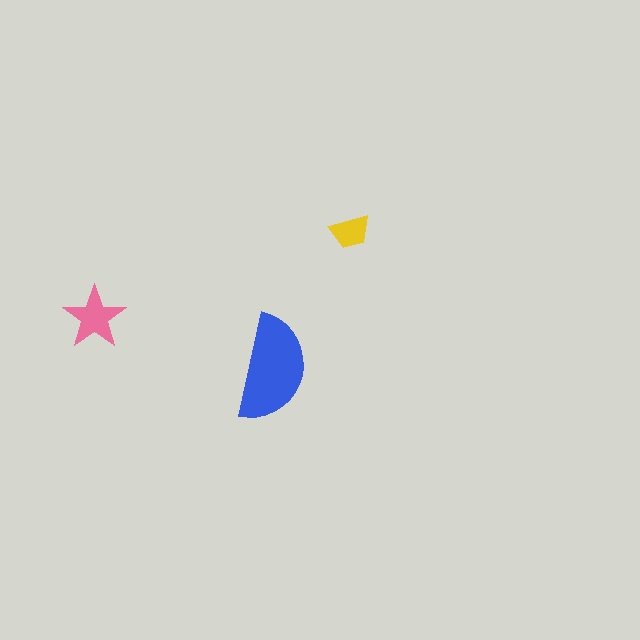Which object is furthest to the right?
The yellow trapezoid is rightmost.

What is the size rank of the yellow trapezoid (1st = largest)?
3rd.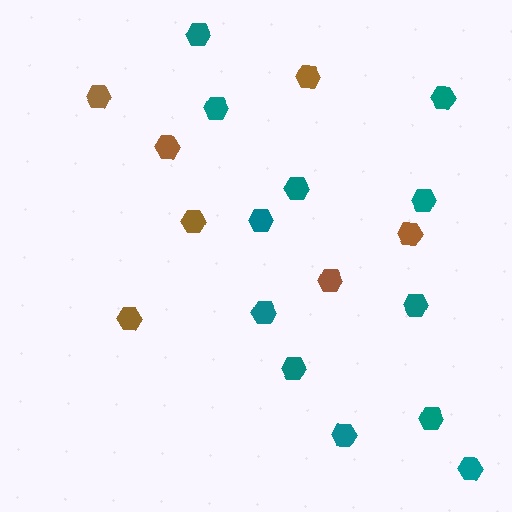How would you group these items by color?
There are 2 groups: one group of brown hexagons (7) and one group of teal hexagons (12).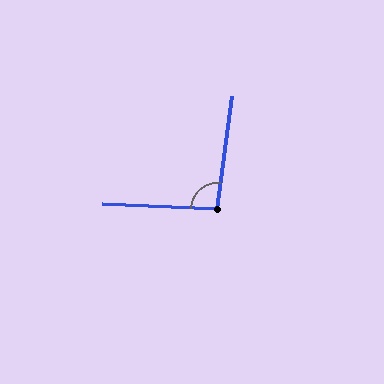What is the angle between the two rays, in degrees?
Approximately 95 degrees.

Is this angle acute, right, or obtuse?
It is obtuse.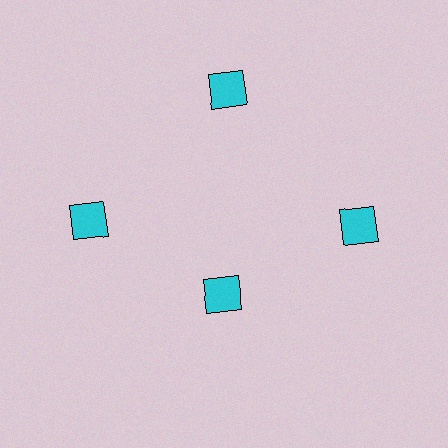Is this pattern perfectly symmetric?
No. The 4 cyan diamonds are arranged in a ring, but one element near the 6 o'clock position is pulled inward toward the center, breaking the 4-fold rotational symmetry.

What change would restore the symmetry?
The symmetry would be restored by moving it outward, back onto the ring so that all 4 diamonds sit at equal angles and equal distance from the center.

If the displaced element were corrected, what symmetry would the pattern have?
It would have 4-fold rotational symmetry — the pattern would map onto itself every 90 degrees.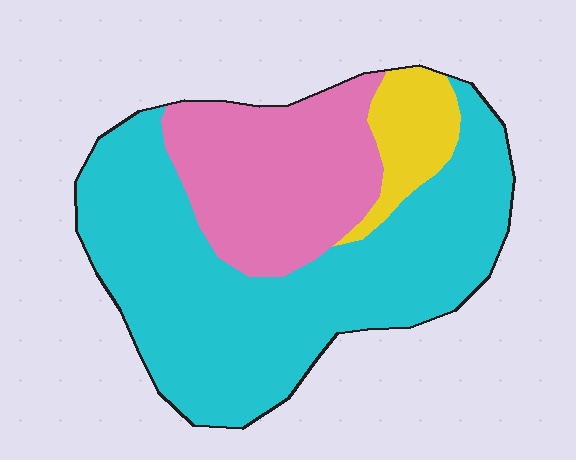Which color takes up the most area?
Cyan, at roughly 60%.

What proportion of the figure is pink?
Pink takes up about one quarter (1/4) of the figure.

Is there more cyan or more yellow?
Cyan.